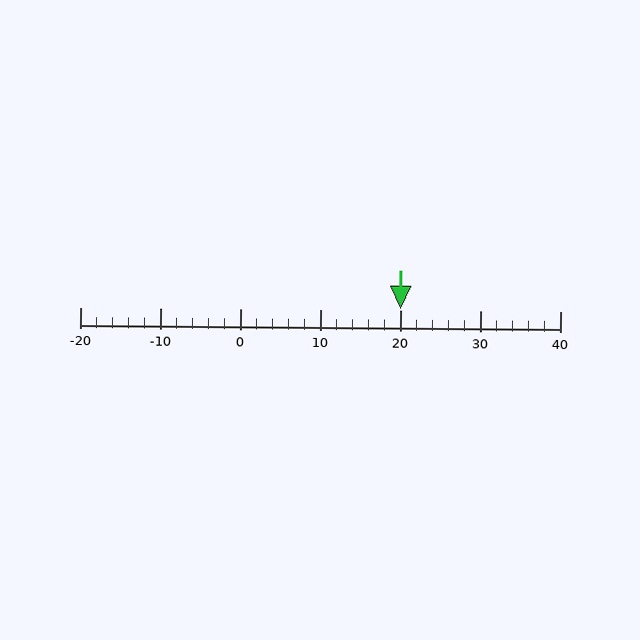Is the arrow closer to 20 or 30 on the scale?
The arrow is closer to 20.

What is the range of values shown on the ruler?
The ruler shows values from -20 to 40.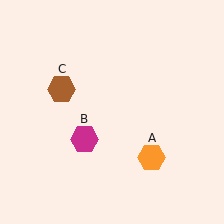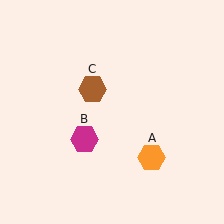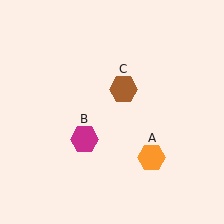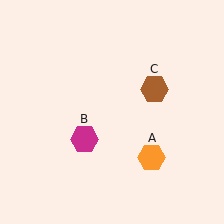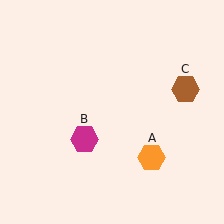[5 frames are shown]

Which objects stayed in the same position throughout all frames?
Orange hexagon (object A) and magenta hexagon (object B) remained stationary.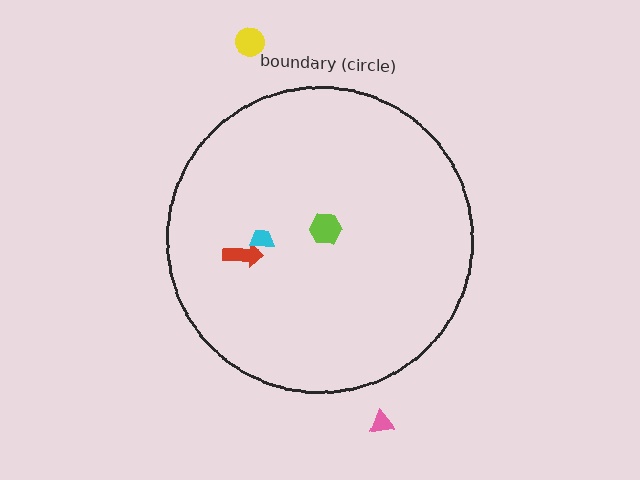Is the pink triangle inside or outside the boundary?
Outside.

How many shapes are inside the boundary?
3 inside, 2 outside.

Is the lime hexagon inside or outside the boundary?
Inside.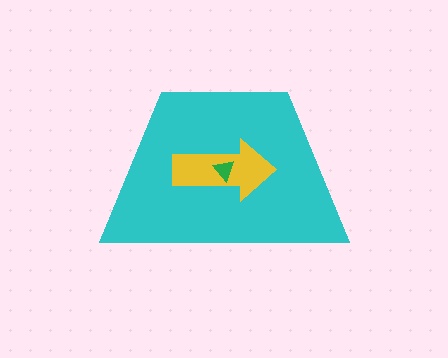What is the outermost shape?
The cyan trapezoid.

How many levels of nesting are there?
3.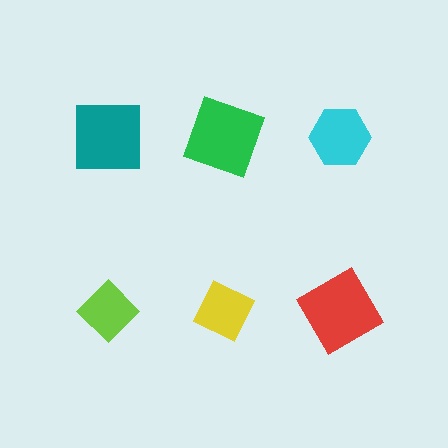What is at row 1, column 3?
A cyan hexagon.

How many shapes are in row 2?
3 shapes.